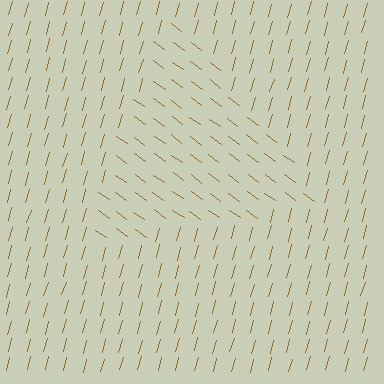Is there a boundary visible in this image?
Yes, there is a texture boundary formed by a change in line orientation.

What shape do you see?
I see a triangle.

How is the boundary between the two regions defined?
The boundary is defined purely by a change in line orientation (approximately 69 degrees difference). All lines are the same color and thickness.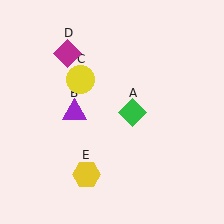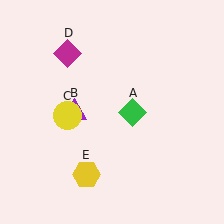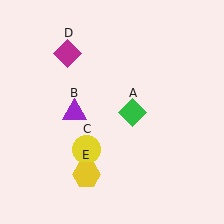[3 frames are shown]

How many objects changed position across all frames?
1 object changed position: yellow circle (object C).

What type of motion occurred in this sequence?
The yellow circle (object C) rotated counterclockwise around the center of the scene.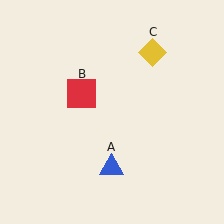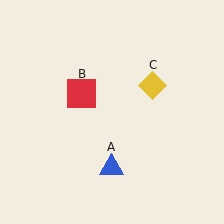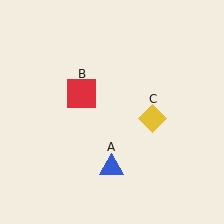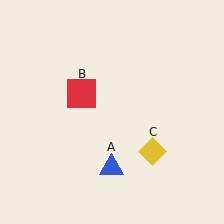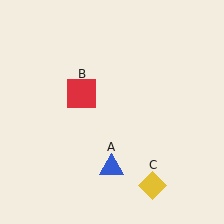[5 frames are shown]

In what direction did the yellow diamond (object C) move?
The yellow diamond (object C) moved down.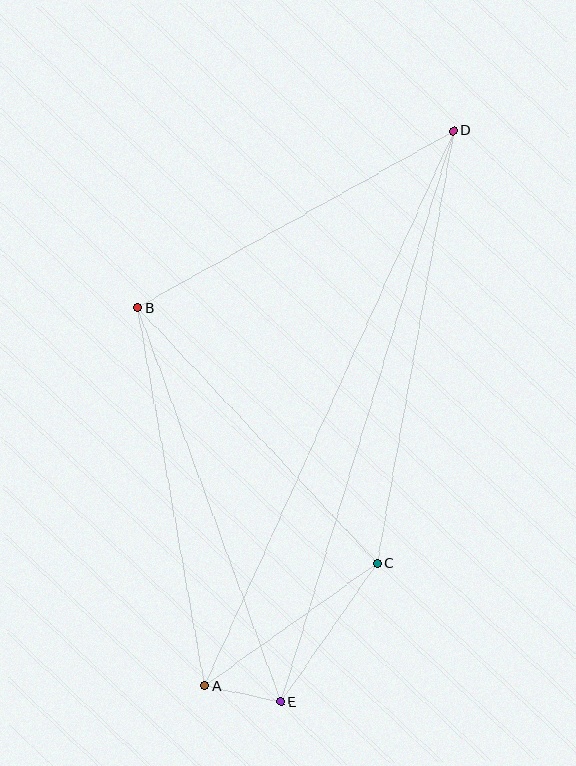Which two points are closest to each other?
Points A and E are closest to each other.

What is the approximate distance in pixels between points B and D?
The distance between B and D is approximately 362 pixels.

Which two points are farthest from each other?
Points A and D are farthest from each other.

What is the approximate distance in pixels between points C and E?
The distance between C and E is approximately 169 pixels.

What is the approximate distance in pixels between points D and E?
The distance between D and E is approximately 597 pixels.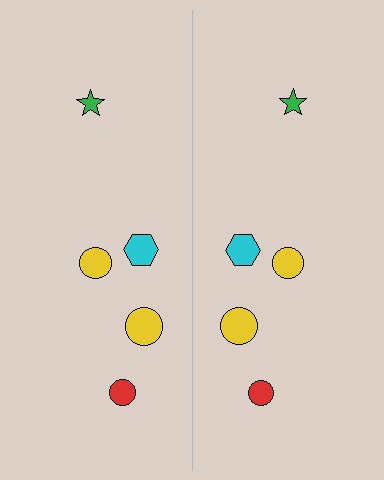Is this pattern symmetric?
Yes, this pattern has bilateral (reflection) symmetry.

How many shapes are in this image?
There are 10 shapes in this image.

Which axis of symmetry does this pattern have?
The pattern has a vertical axis of symmetry running through the center of the image.